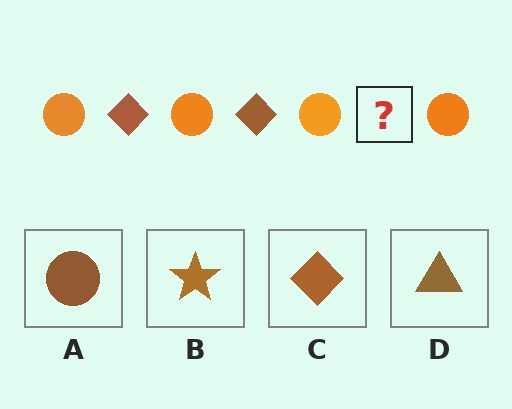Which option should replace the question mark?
Option C.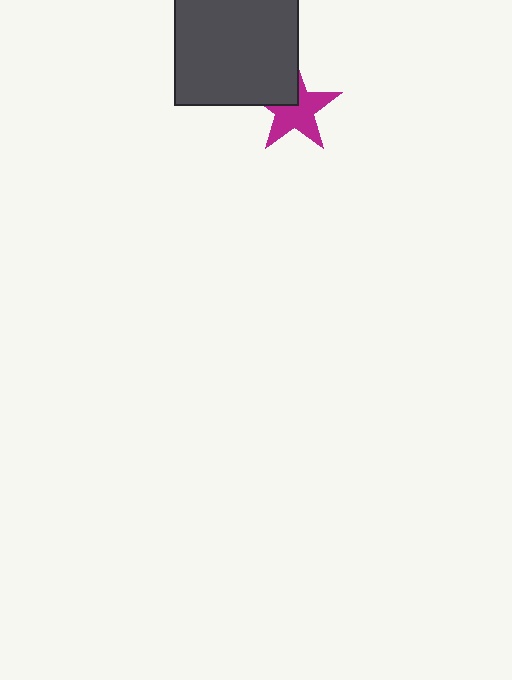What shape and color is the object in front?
The object in front is a dark gray square.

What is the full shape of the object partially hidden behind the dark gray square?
The partially hidden object is a magenta star.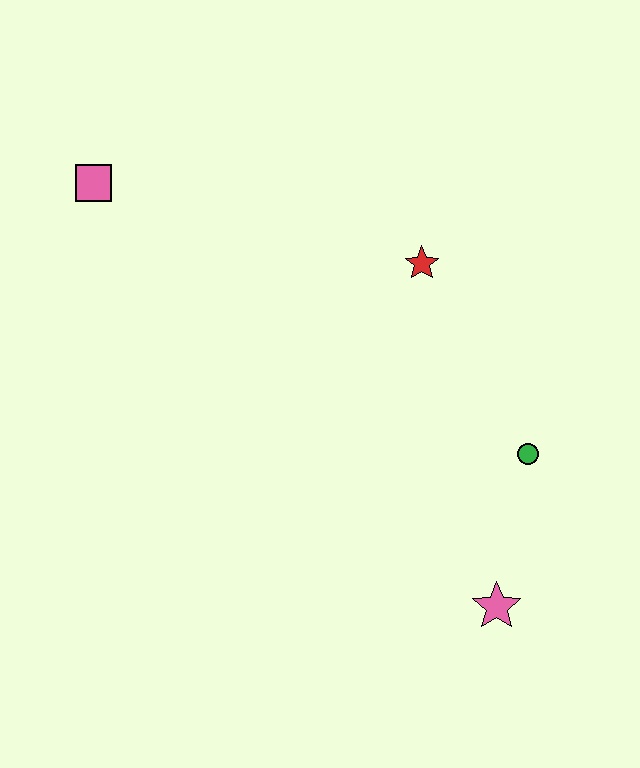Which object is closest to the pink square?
The red star is closest to the pink square.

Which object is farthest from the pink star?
The pink square is farthest from the pink star.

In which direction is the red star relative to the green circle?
The red star is above the green circle.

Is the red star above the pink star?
Yes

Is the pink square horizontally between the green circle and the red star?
No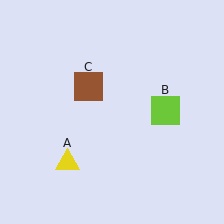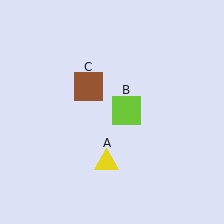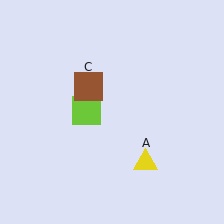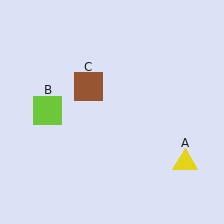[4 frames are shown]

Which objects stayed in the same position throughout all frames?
Brown square (object C) remained stationary.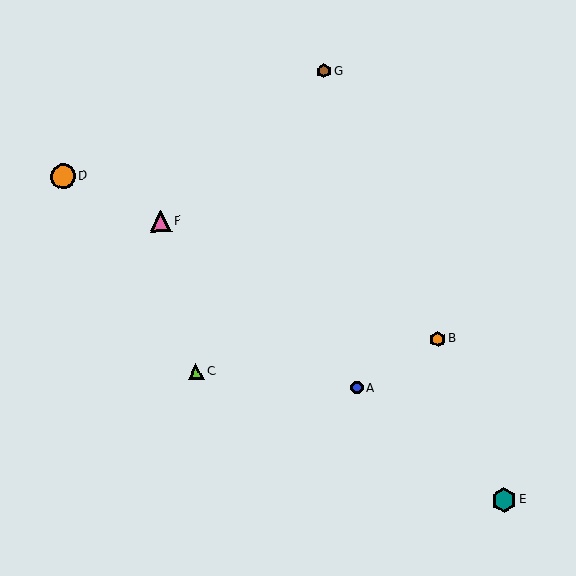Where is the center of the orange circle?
The center of the orange circle is at (63, 177).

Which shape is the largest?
The orange circle (labeled D) is the largest.